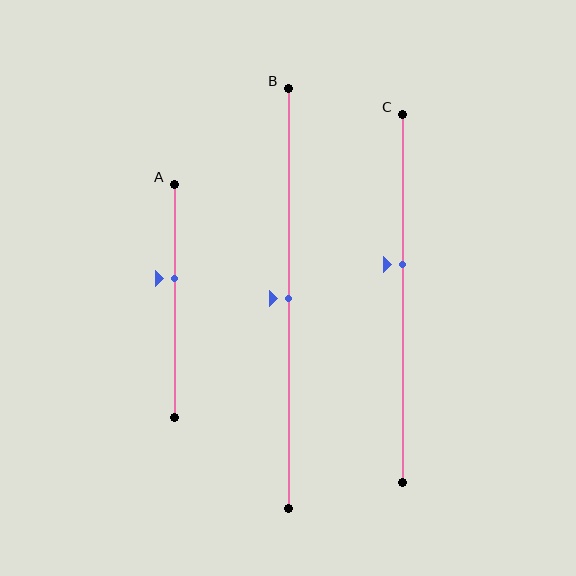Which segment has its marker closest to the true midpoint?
Segment B has its marker closest to the true midpoint.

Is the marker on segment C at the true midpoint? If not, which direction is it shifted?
No, the marker on segment C is shifted upward by about 9% of the segment length.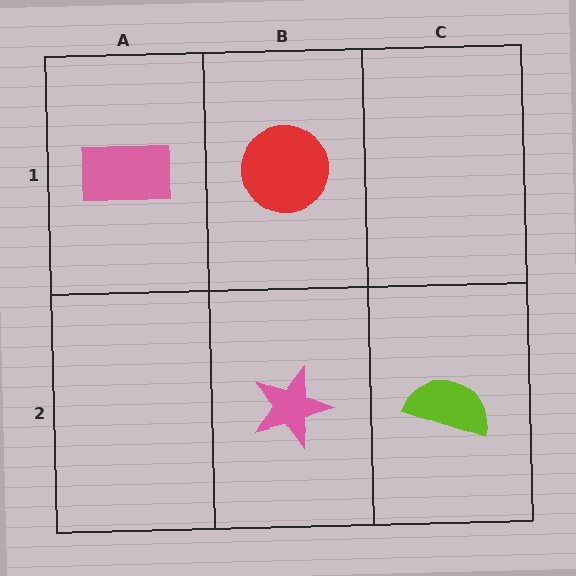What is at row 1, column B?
A red circle.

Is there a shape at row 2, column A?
No, that cell is empty.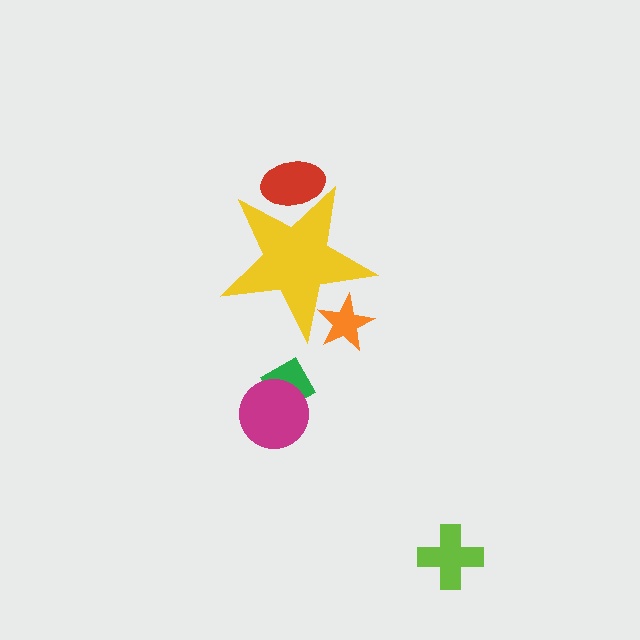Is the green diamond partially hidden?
No, the green diamond is fully visible.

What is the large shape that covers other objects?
A yellow star.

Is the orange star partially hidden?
Yes, the orange star is partially hidden behind the yellow star.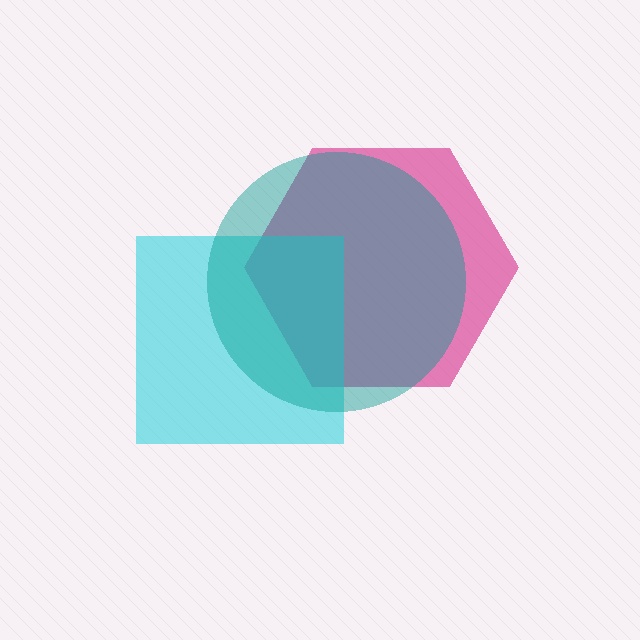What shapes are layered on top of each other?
The layered shapes are: a magenta hexagon, a cyan square, a teal circle.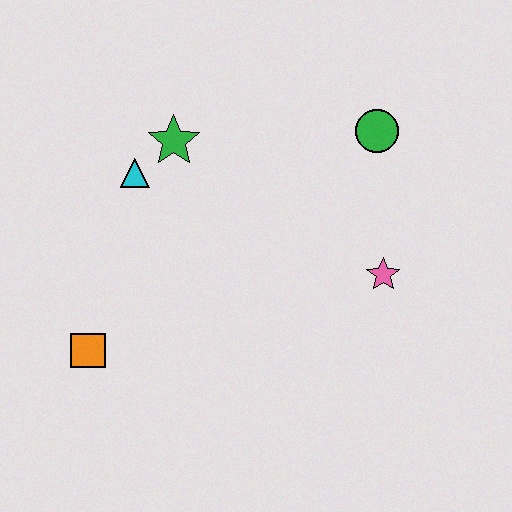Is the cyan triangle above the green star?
No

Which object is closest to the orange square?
The cyan triangle is closest to the orange square.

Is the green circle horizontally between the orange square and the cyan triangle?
No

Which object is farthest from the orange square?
The green circle is farthest from the orange square.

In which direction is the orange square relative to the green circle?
The orange square is to the left of the green circle.